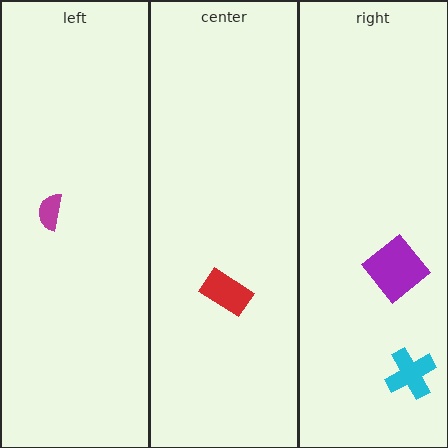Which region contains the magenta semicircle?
The left region.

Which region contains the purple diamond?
The right region.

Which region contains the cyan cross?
The right region.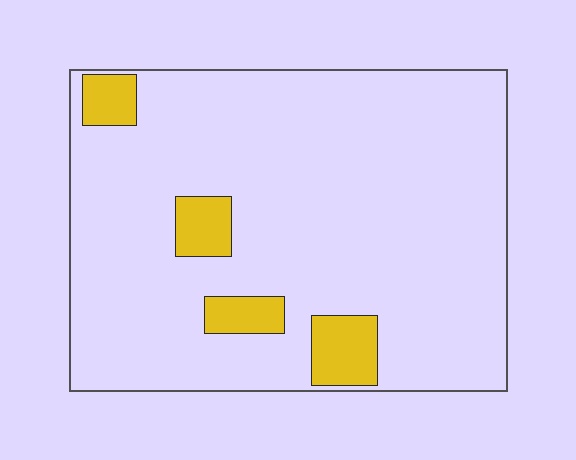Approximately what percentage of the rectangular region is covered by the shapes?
Approximately 10%.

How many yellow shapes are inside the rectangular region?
4.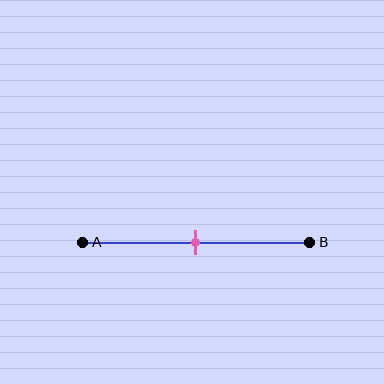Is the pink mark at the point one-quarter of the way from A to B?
No, the mark is at about 50% from A, not at the 25% one-quarter point.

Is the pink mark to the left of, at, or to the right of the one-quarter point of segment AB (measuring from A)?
The pink mark is to the right of the one-quarter point of segment AB.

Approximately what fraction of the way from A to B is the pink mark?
The pink mark is approximately 50% of the way from A to B.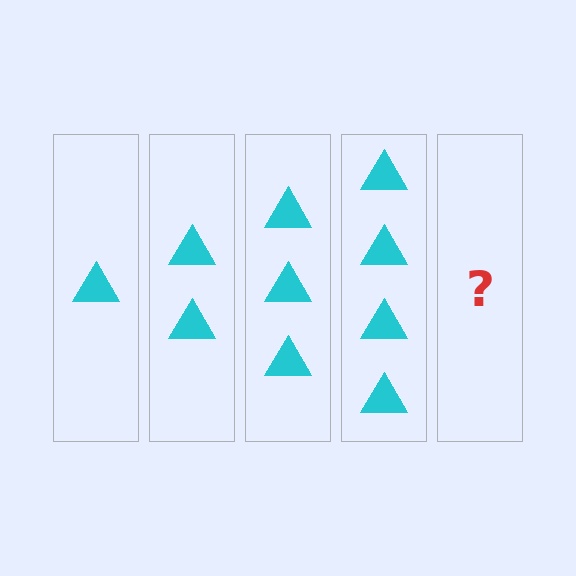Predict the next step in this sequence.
The next step is 5 triangles.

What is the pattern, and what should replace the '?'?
The pattern is that each step adds one more triangle. The '?' should be 5 triangles.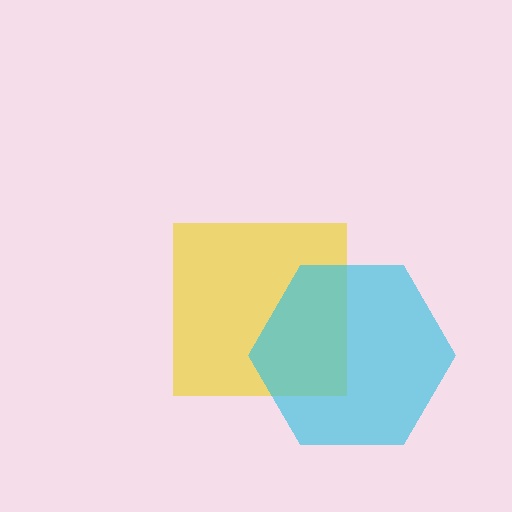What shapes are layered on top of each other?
The layered shapes are: a yellow square, a cyan hexagon.